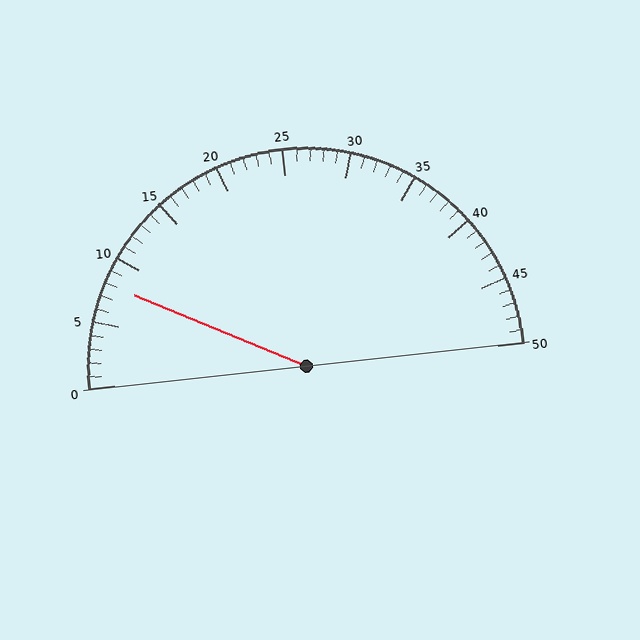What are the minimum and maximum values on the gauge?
The gauge ranges from 0 to 50.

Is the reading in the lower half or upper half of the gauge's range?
The reading is in the lower half of the range (0 to 50).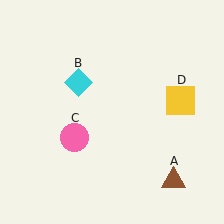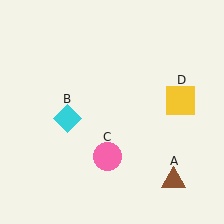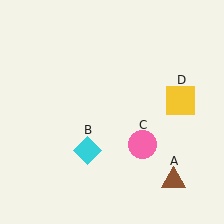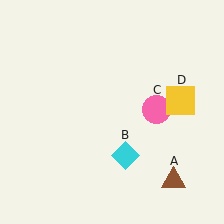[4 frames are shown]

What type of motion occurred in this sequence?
The cyan diamond (object B), pink circle (object C) rotated counterclockwise around the center of the scene.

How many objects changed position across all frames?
2 objects changed position: cyan diamond (object B), pink circle (object C).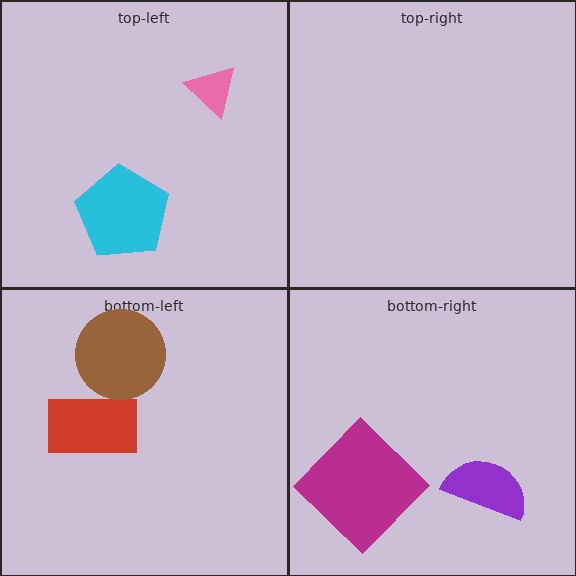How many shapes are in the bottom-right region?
2.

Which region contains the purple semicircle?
The bottom-right region.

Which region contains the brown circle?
The bottom-left region.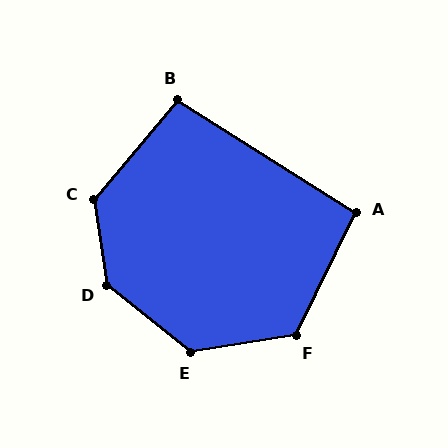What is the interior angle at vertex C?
Approximately 131 degrees (obtuse).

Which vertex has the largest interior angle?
D, at approximately 137 degrees.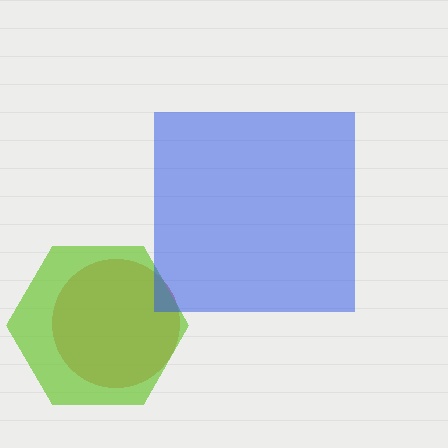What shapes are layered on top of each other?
The layered shapes are: a red circle, a lime hexagon, a blue square.